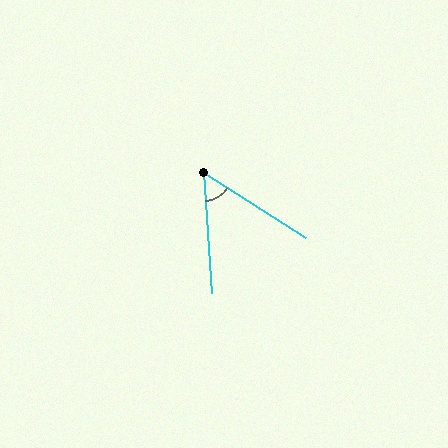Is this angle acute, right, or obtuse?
It is acute.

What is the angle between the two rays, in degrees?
Approximately 54 degrees.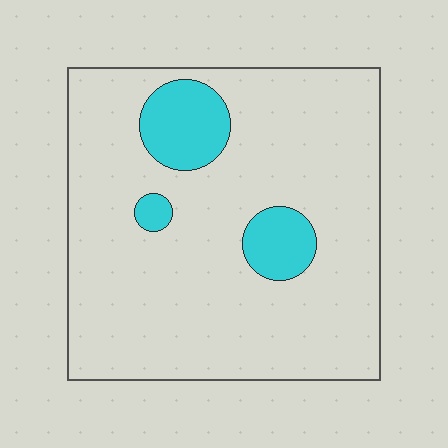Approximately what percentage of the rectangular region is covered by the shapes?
Approximately 10%.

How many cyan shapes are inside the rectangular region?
3.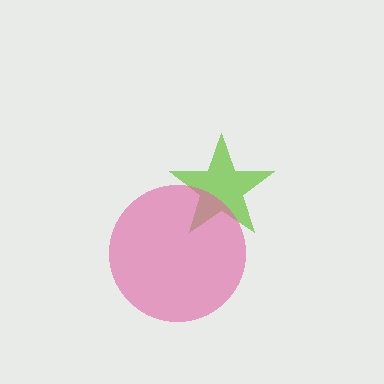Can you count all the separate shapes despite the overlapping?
Yes, there are 2 separate shapes.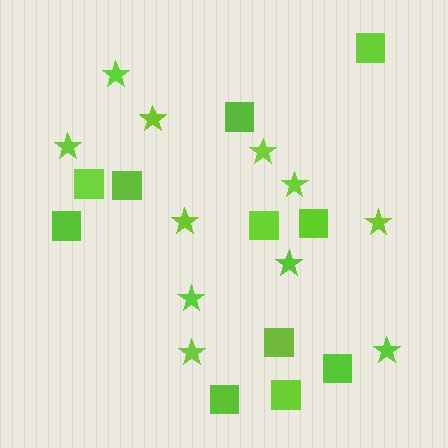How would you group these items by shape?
There are 2 groups: one group of stars (11) and one group of squares (11).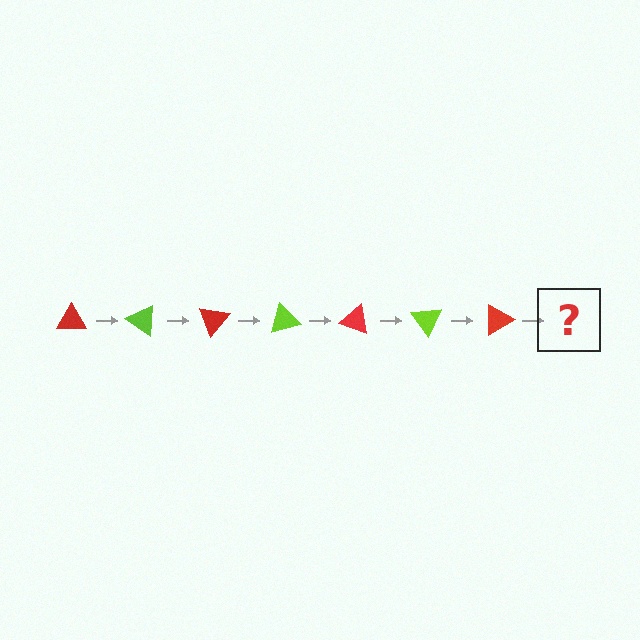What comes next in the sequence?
The next element should be a lime triangle, rotated 245 degrees from the start.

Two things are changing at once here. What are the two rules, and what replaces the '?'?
The two rules are that it rotates 35 degrees each step and the color cycles through red and lime. The '?' should be a lime triangle, rotated 245 degrees from the start.